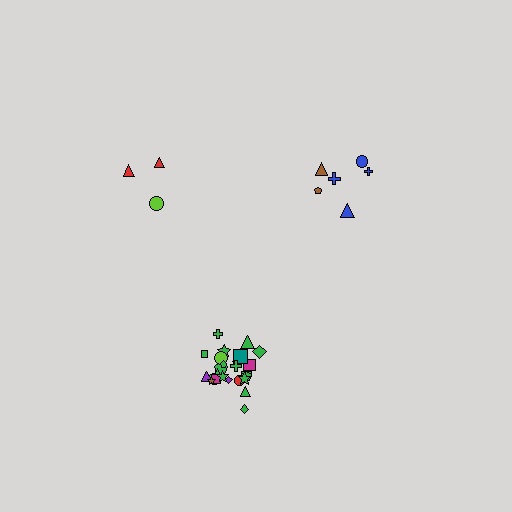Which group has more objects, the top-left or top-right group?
The top-right group.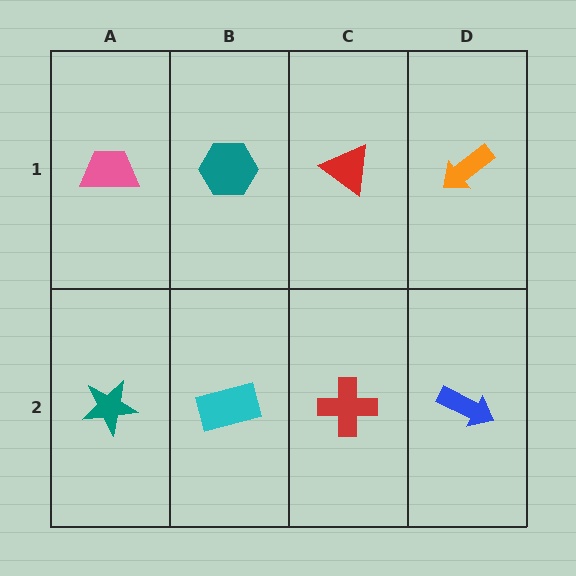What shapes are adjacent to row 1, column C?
A red cross (row 2, column C), a teal hexagon (row 1, column B), an orange arrow (row 1, column D).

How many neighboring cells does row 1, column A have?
2.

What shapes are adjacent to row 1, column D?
A blue arrow (row 2, column D), a red triangle (row 1, column C).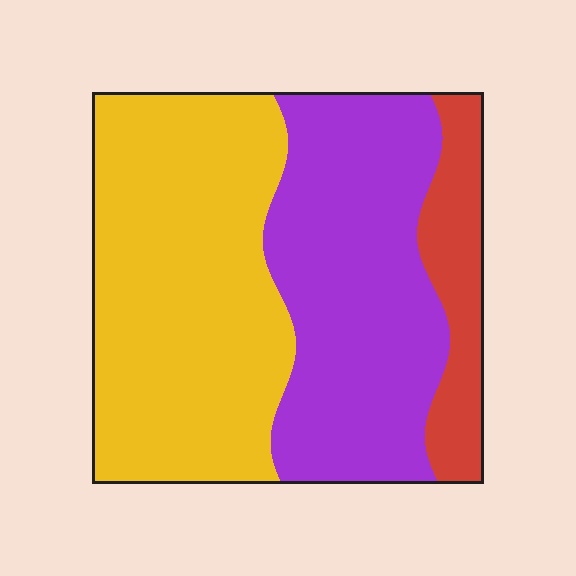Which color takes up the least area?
Red, at roughly 15%.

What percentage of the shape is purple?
Purple takes up about two fifths (2/5) of the shape.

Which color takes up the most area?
Yellow, at roughly 50%.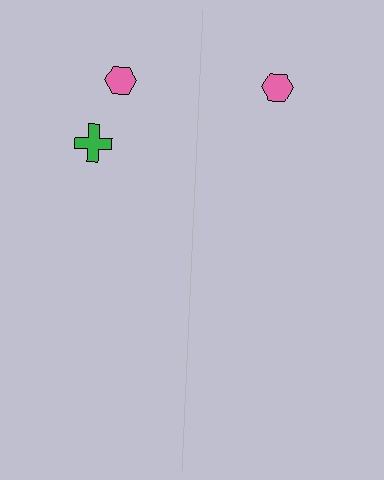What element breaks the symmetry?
A green cross is missing from the right side.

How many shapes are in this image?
There are 3 shapes in this image.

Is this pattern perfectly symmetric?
No, the pattern is not perfectly symmetric. A green cross is missing from the right side.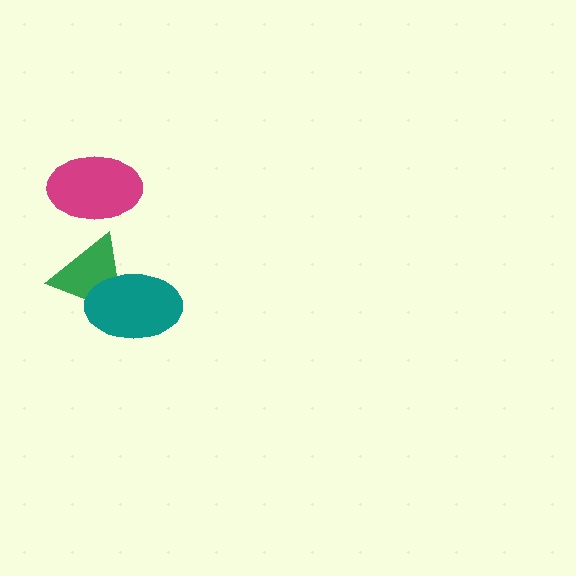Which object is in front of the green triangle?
The teal ellipse is in front of the green triangle.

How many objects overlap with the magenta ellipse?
0 objects overlap with the magenta ellipse.